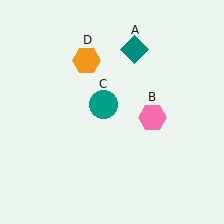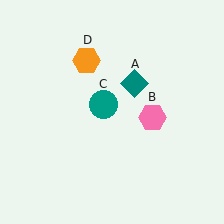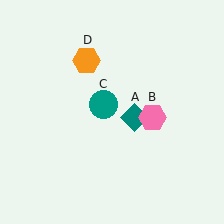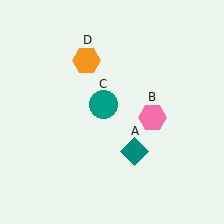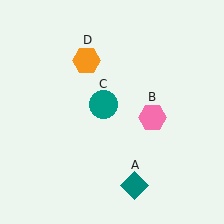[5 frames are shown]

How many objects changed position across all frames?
1 object changed position: teal diamond (object A).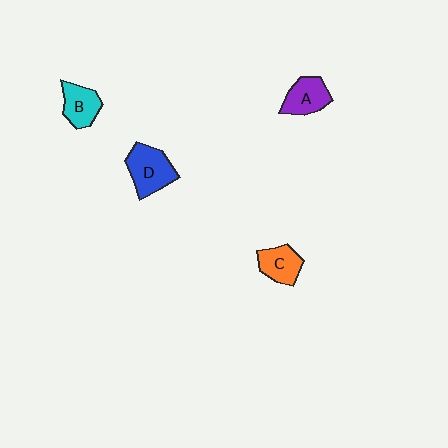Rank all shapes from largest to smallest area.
From largest to smallest: D (blue), A (purple), B (cyan), C (orange).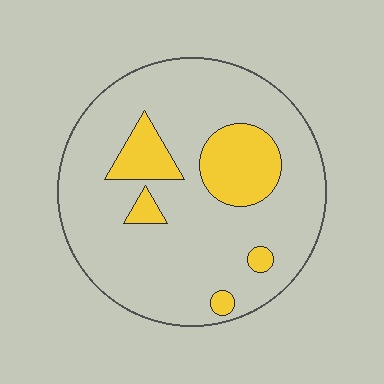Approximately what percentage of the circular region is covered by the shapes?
Approximately 20%.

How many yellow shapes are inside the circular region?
5.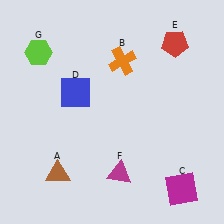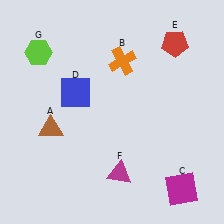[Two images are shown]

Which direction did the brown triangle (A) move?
The brown triangle (A) moved up.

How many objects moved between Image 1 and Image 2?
1 object moved between the two images.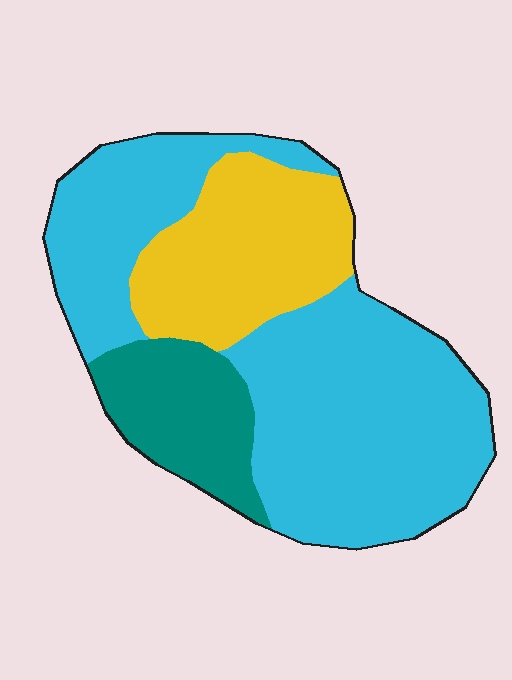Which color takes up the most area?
Cyan, at roughly 60%.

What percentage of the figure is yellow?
Yellow takes up about one quarter (1/4) of the figure.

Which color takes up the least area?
Teal, at roughly 15%.